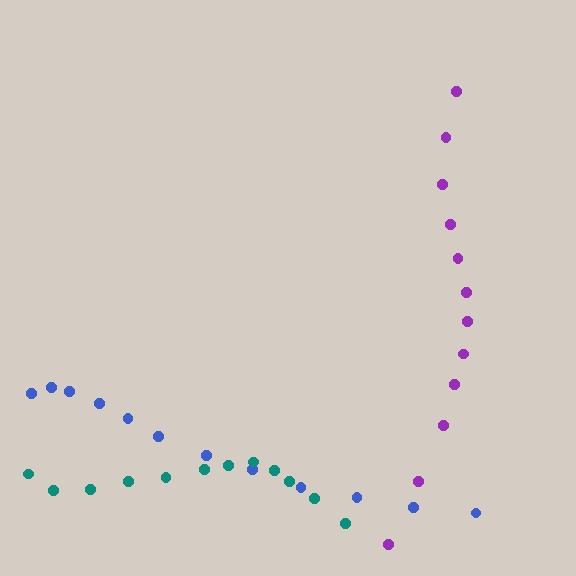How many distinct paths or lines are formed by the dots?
There are 3 distinct paths.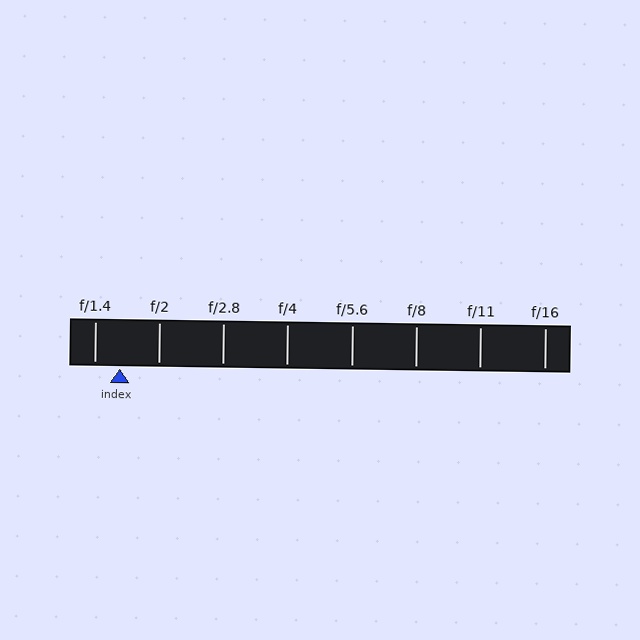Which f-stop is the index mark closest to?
The index mark is closest to f/1.4.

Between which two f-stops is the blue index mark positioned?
The index mark is between f/1.4 and f/2.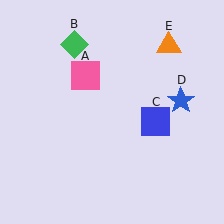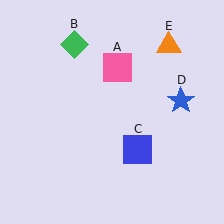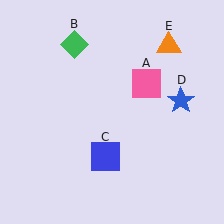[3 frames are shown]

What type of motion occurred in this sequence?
The pink square (object A), blue square (object C) rotated clockwise around the center of the scene.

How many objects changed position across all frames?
2 objects changed position: pink square (object A), blue square (object C).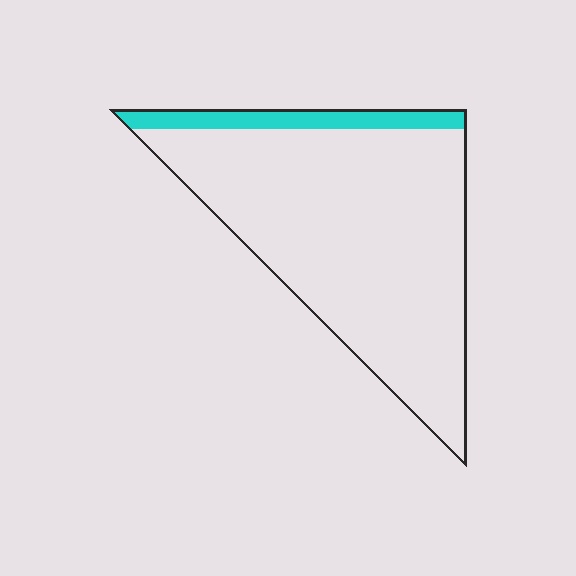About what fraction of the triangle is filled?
About one tenth (1/10).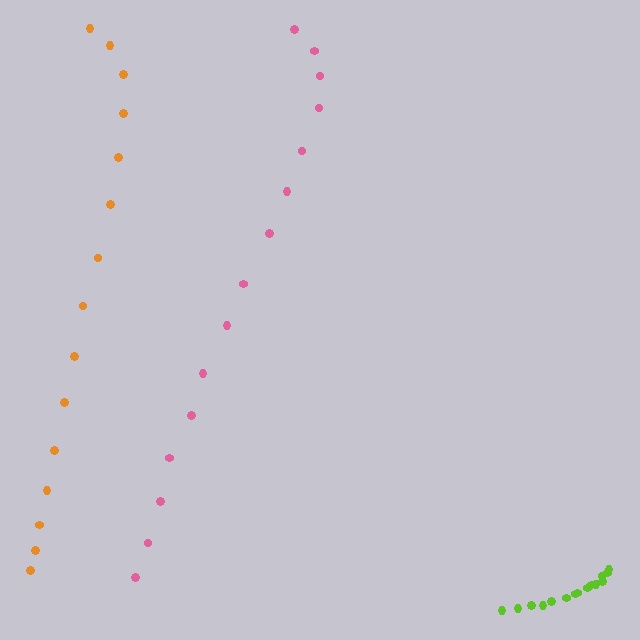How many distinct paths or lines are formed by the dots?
There are 3 distinct paths.